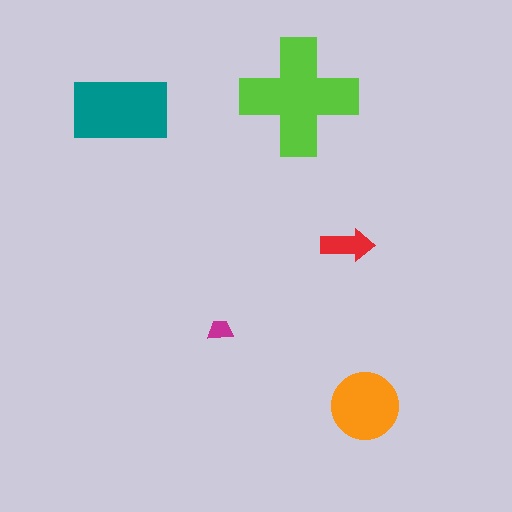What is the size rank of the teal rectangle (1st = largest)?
2nd.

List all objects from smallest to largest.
The magenta trapezoid, the red arrow, the orange circle, the teal rectangle, the lime cross.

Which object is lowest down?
The orange circle is bottommost.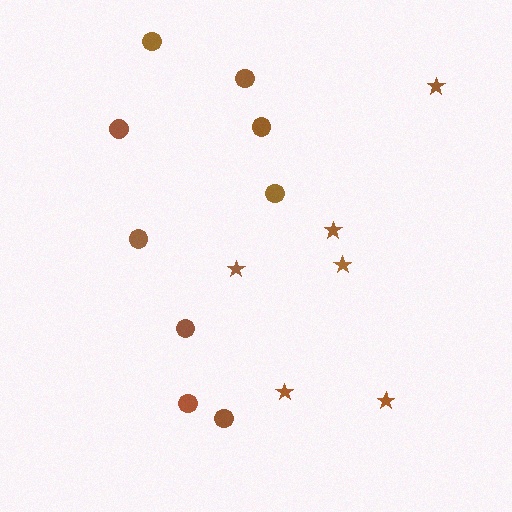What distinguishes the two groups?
There are 2 groups: one group of stars (6) and one group of circles (9).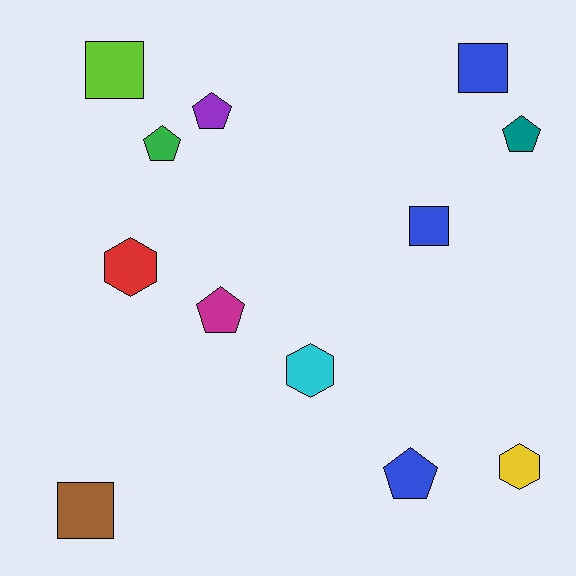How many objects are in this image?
There are 12 objects.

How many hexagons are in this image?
There are 3 hexagons.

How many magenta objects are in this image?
There is 1 magenta object.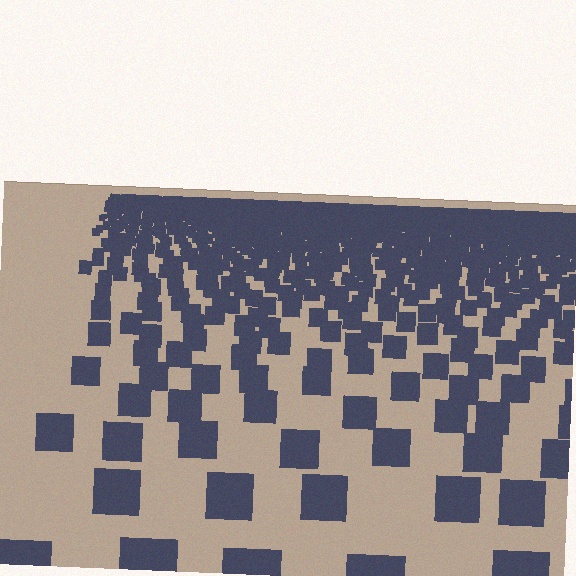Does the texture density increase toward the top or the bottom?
Density increases toward the top.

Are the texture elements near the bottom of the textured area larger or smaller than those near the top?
Larger. Near the bottom, elements are closer to the viewer and appear at a bigger on-screen size.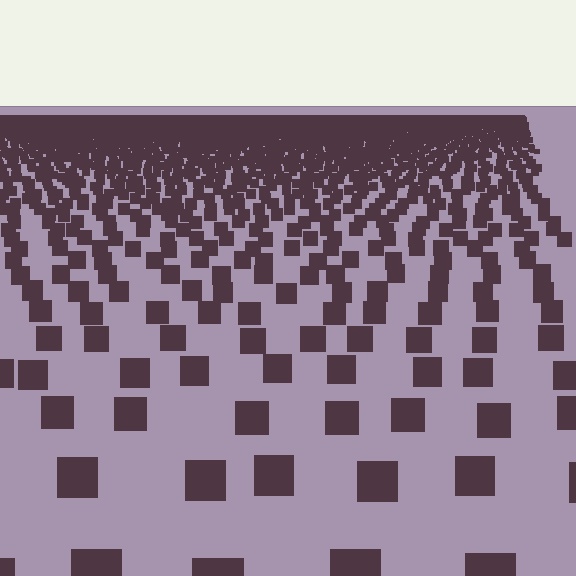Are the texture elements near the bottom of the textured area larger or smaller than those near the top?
Larger. Near the bottom, elements are closer to the viewer and appear at a bigger on-screen size.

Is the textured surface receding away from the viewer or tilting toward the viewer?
The surface is receding away from the viewer. Texture elements get smaller and denser toward the top.